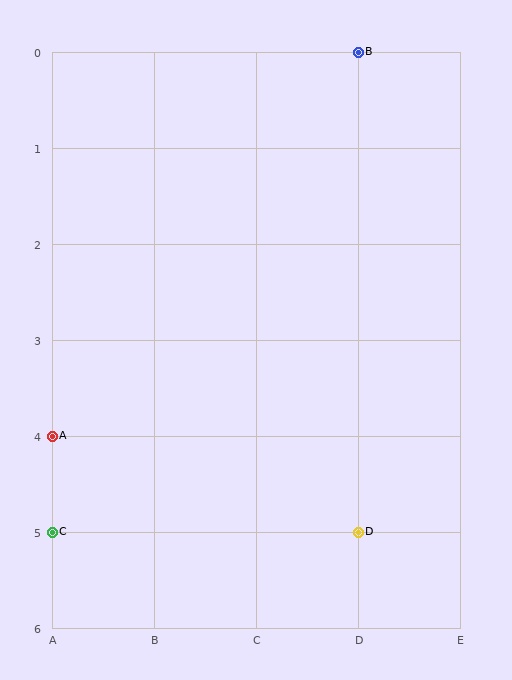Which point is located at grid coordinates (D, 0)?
Point B is at (D, 0).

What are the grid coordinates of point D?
Point D is at grid coordinates (D, 5).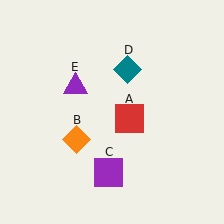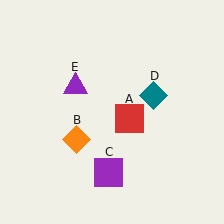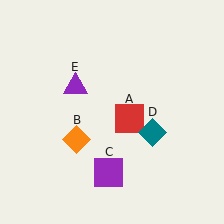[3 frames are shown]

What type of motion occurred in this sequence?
The teal diamond (object D) rotated clockwise around the center of the scene.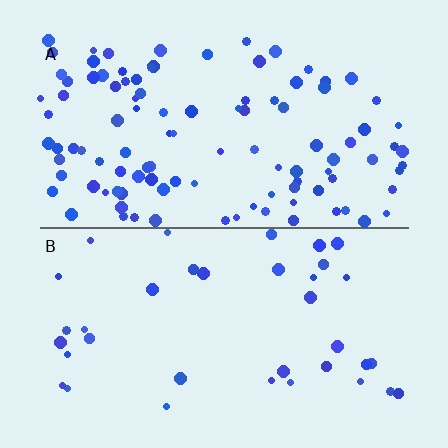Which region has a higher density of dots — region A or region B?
A (the top).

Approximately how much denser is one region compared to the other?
Approximately 2.9× — region A over region B.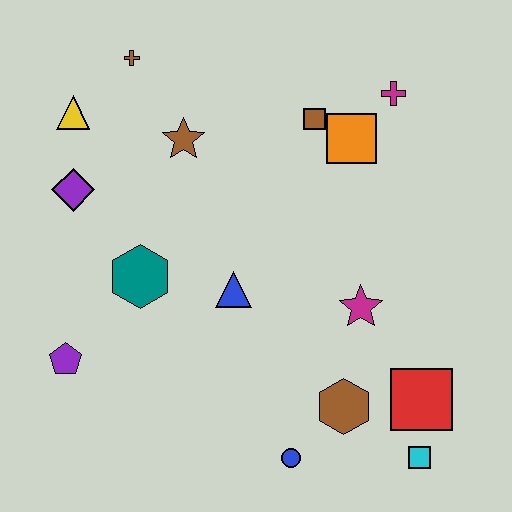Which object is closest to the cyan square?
The red square is closest to the cyan square.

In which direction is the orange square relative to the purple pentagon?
The orange square is to the right of the purple pentagon.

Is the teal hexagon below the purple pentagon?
No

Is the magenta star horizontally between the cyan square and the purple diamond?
Yes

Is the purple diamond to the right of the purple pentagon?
Yes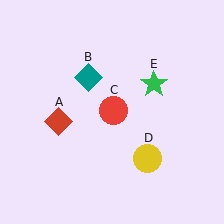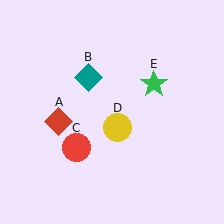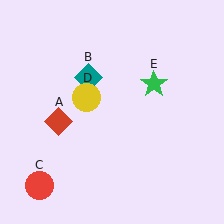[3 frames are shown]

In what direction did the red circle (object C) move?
The red circle (object C) moved down and to the left.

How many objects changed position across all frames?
2 objects changed position: red circle (object C), yellow circle (object D).